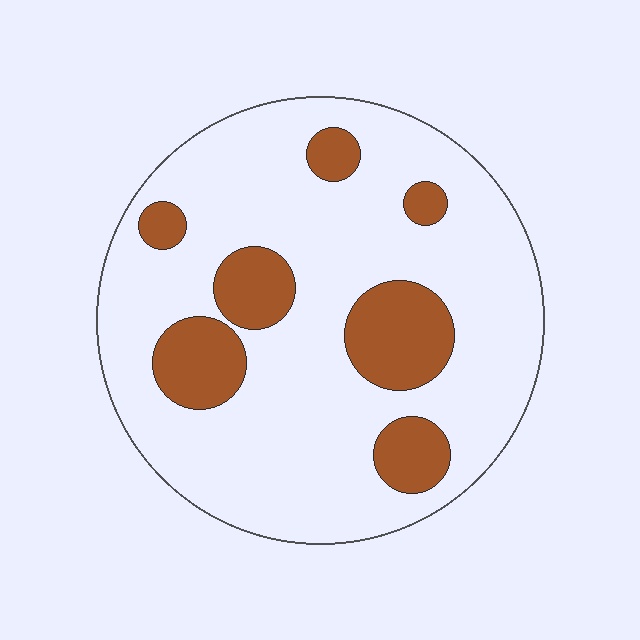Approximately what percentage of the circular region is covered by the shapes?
Approximately 20%.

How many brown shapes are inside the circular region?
7.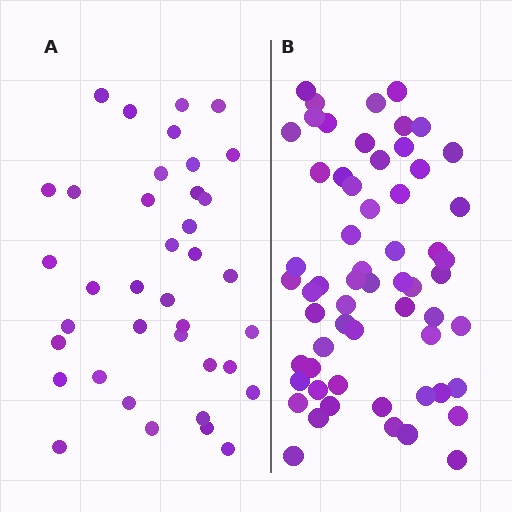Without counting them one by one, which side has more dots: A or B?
Region B (the right region) has more dots.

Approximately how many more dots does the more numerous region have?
Region B has approximately 20 more dots than region A.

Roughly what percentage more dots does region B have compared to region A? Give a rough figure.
About 60% more.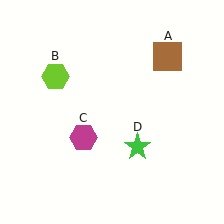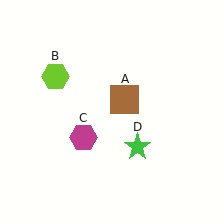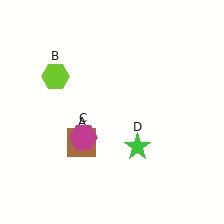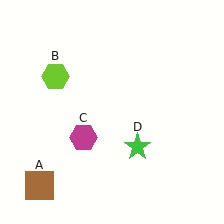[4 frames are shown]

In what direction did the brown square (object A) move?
The brown square (object A) moved down and to the left.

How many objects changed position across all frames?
1 object changed position: brown square (object A).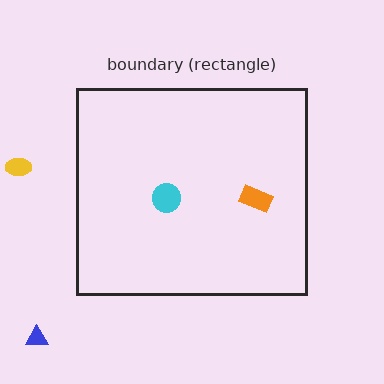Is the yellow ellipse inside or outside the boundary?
Outside.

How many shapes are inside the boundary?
2 inside, 2 outside.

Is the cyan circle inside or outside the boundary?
Inside.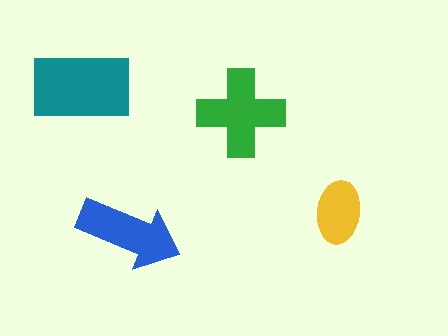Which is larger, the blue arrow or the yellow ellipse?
The blue arrow.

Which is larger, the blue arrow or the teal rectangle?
The teal rectangle.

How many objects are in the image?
There are 4 objects in the image.